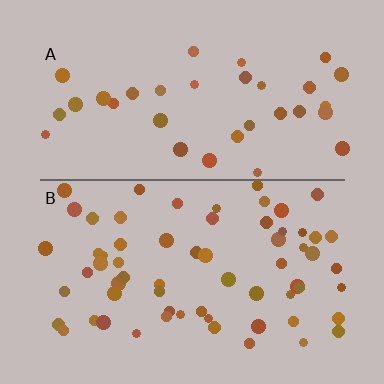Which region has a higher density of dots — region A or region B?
B (the bottom).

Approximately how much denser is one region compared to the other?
Approximately 1.9× — region B over region A.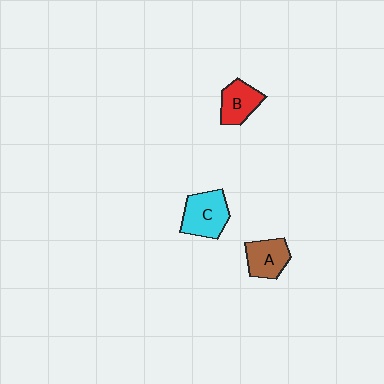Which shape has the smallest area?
Shape B (red).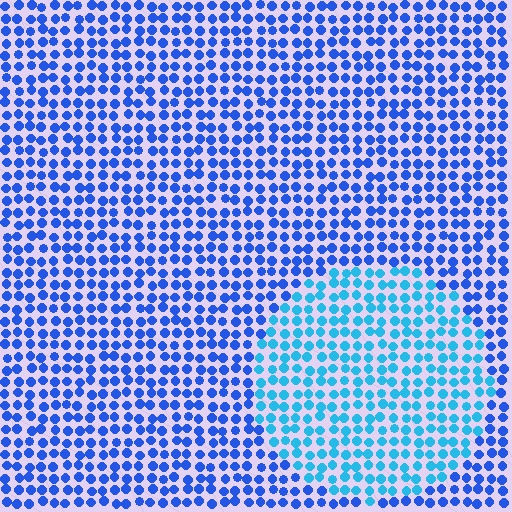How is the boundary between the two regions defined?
The boundary is defined purely by a slight shift in hue (about 31 degrees). Spacing, size, and orientation are identical on both sides.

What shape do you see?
I see a circle.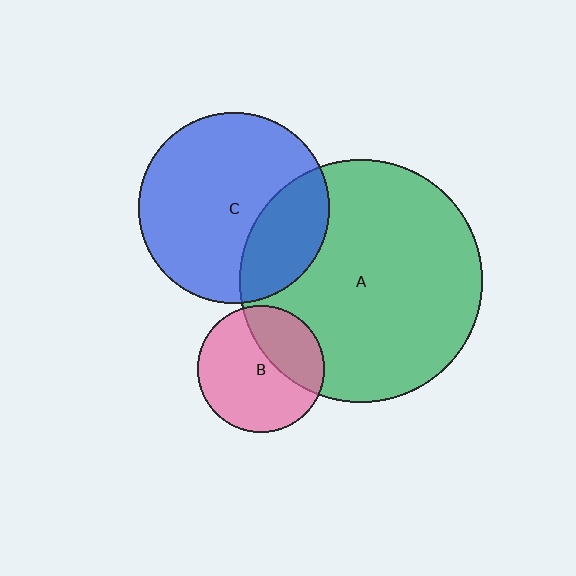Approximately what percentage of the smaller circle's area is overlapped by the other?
Approximately 35%.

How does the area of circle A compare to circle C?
Approximately 1.6 times.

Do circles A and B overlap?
Yes.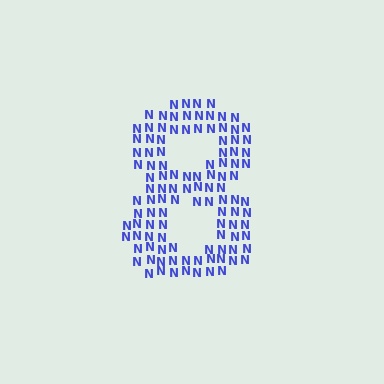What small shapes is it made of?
It is made of small letter N's.